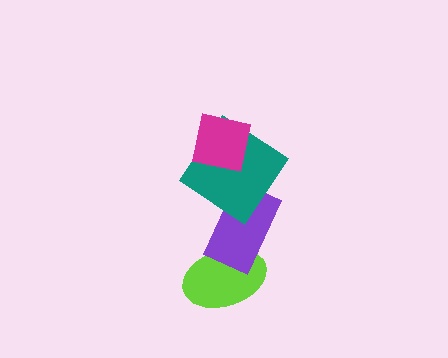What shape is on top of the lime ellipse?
The purple rectangle is on top of the lime ellipse.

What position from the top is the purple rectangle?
The purple rectangle is 3rd from the top.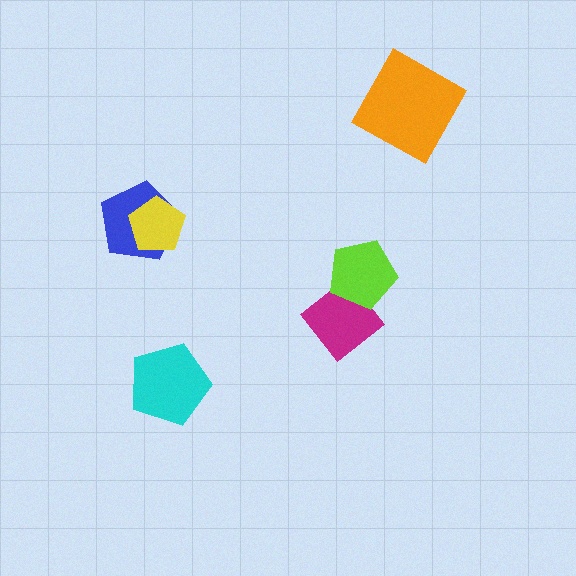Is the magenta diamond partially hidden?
Yes, it is partially covered by another shape.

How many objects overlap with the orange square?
0 objects overlap with the orange square.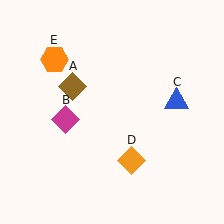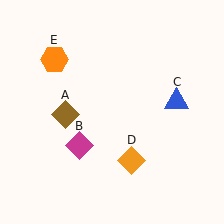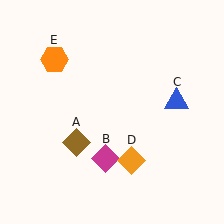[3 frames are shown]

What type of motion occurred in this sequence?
The brown diamond (object A), magenta diamond (object B) rotated counterclockwise around the center of the scene.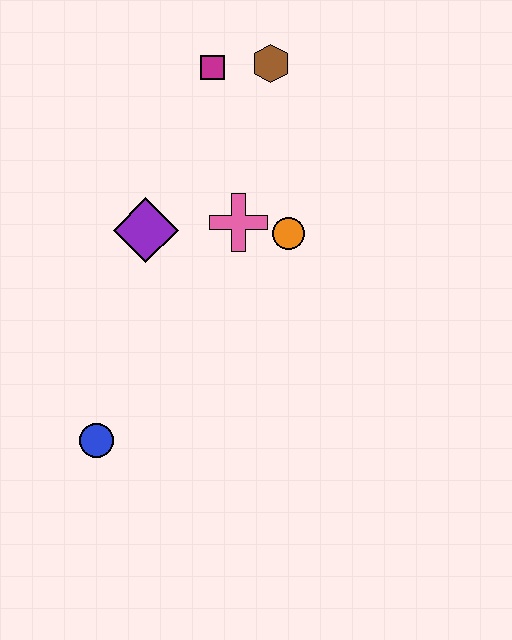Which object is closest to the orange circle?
The pink cross is closest to the orange circle.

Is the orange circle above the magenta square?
No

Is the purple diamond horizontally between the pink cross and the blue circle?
Yes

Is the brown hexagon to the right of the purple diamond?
Yes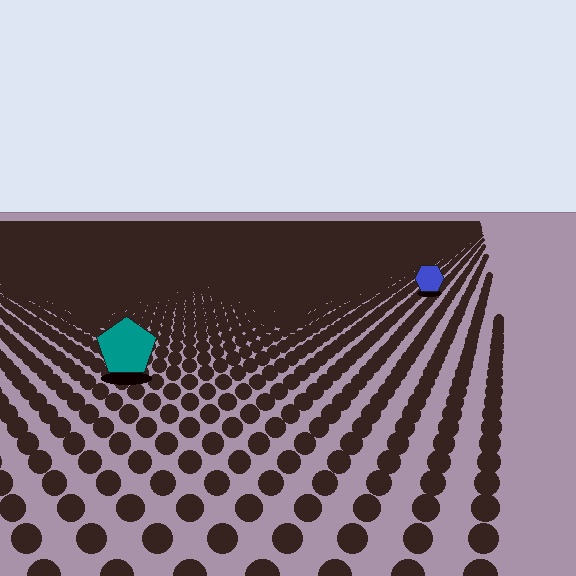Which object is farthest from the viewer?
The blue hexagon is farthest from the viewer. It appears smaller and the ground texture around it is denser.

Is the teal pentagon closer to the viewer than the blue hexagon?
Yes. The teal pentagon is closer — you can tell from the texture gradient: the ground texture is coarser near it.